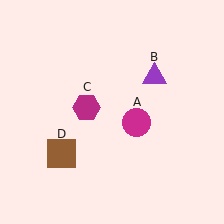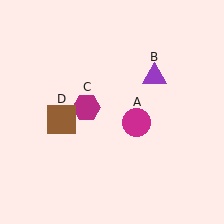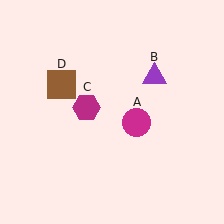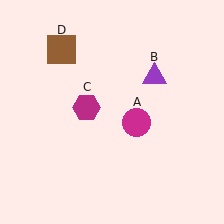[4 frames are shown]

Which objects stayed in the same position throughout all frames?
Magenta circle (object A) and purple triangle (object B) and magenta hexagon (object C) remained stationary.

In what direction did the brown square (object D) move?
The brown square (object D) moved up.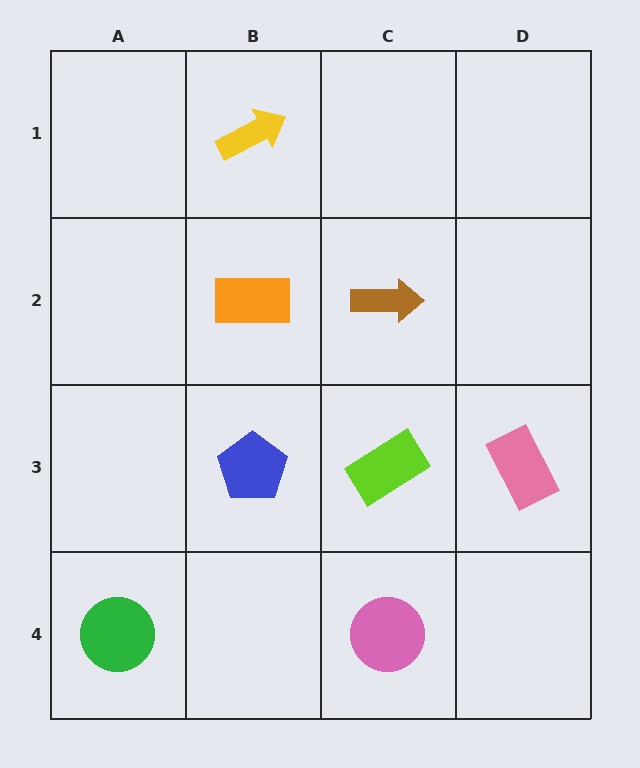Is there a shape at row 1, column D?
No, that cell is empty.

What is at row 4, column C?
A pink circle.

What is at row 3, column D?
A pink rectangle.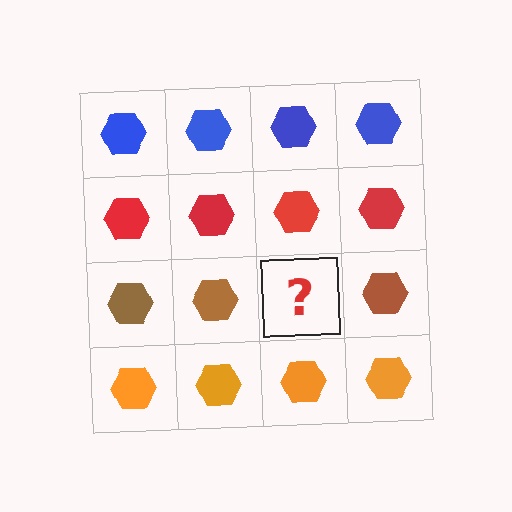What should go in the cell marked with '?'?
The missing cell should contain a brown hexagon.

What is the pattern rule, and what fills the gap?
The rule is that each row has a consistent color. The gap should be filled with a brown hexagon.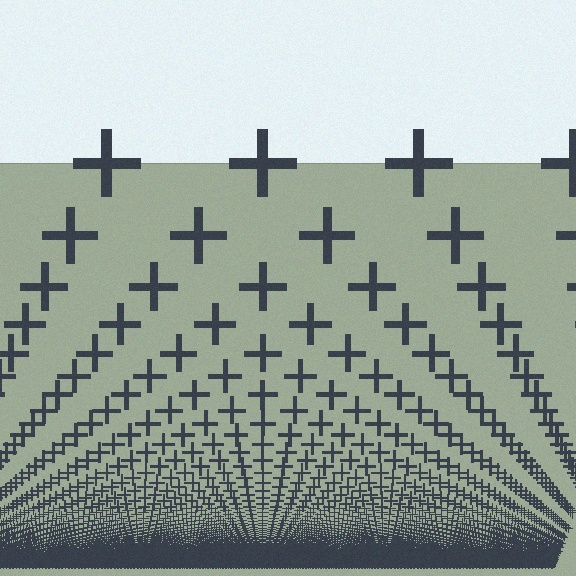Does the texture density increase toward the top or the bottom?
Density increases toward the bottom.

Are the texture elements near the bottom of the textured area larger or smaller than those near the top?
Smaller. The gradient is inverted — elements near the bottom are smaller and denser.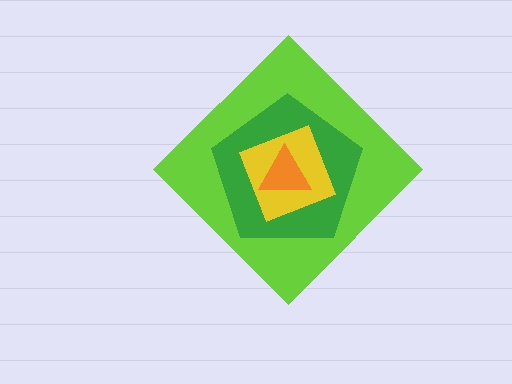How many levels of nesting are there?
4.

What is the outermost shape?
The lime diamond.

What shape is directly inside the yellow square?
The orange triangle.